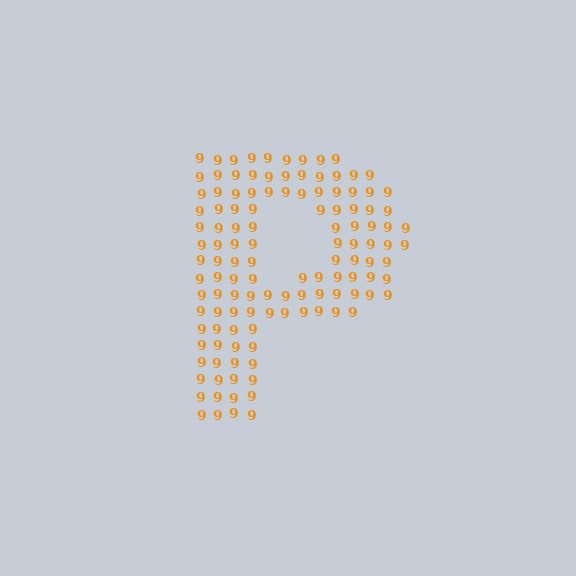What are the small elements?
The small elements are digit 9's.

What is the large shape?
The large shape is the letter P.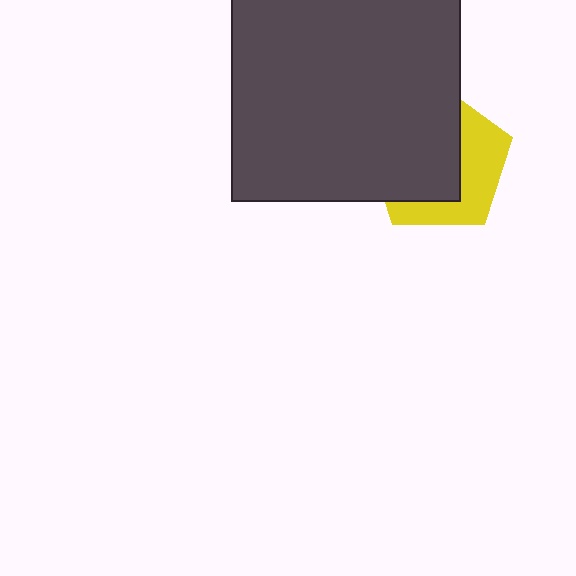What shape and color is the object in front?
The object in front is a dark gray square.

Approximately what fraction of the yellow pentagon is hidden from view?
Roughly 59% of the yellow pentagon is hidden behind the dark gray square.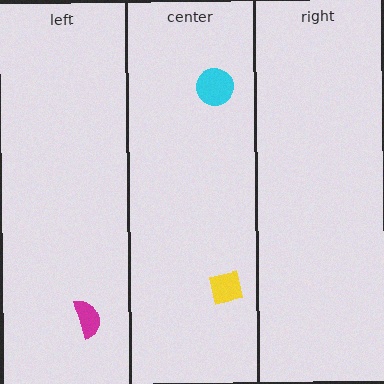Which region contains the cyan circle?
The center region.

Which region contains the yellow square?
The center region.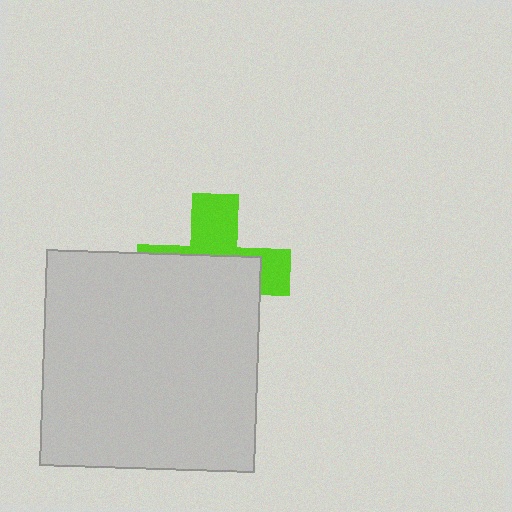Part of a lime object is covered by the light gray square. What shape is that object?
It is a cross.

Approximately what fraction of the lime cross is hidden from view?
Roughly 61% of the lime cross is hidden behind the light gray square.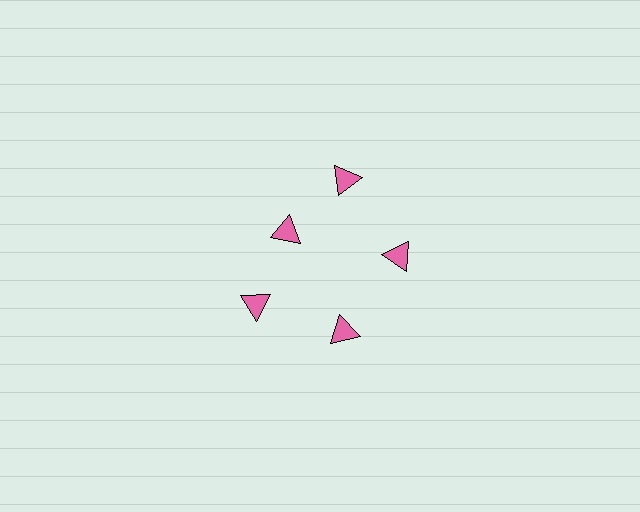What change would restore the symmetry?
The symmetry would be restored by moving it outward, back onto the ring so that all 5 triangles sit at equal angles and equal distance from the center.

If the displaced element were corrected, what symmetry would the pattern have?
It would have 5-fold rotational symmetry — the pattern would map onto itself every 72 degrees.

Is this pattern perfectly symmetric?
No. The 5 pink triangles are arranged in a ring, but one element near the 10 o'clock position is pulled inward toward the center, breaking the 5-fold rotational symmetry.